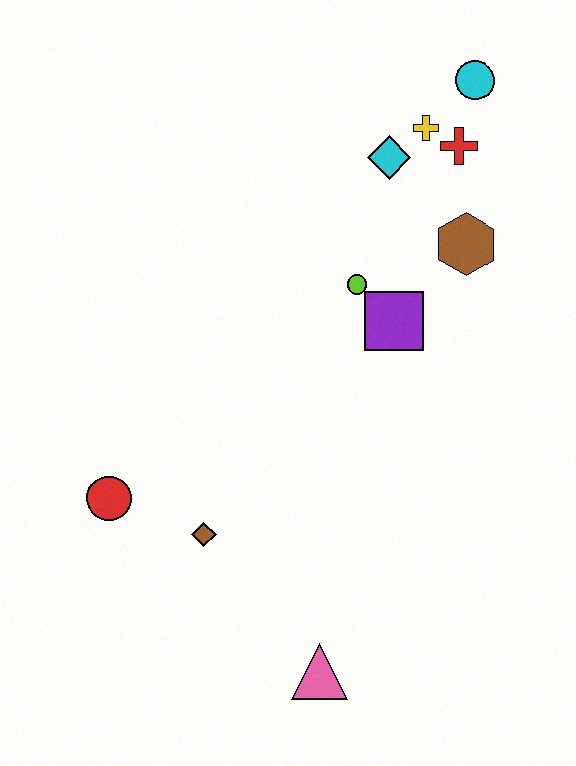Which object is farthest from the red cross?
The pink triangle is farthest from the red cross.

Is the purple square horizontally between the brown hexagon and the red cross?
No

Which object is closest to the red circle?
The brown diamond is closest to the red circle.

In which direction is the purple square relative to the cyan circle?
The purple square is below the cyan circle.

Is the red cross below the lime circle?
No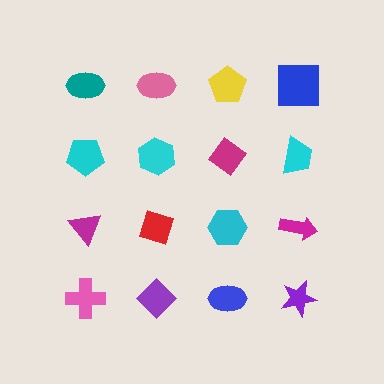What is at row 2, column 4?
A cyan trapezoid.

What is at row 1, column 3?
A yellow pentagon.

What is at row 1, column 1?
A teal ellipse.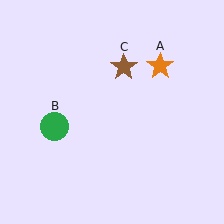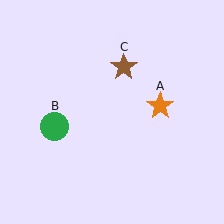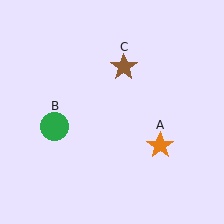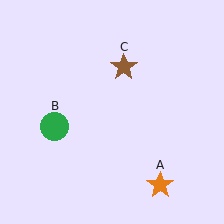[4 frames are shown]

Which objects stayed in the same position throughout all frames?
Green circle (object B) and brown star (object C) remained stationary.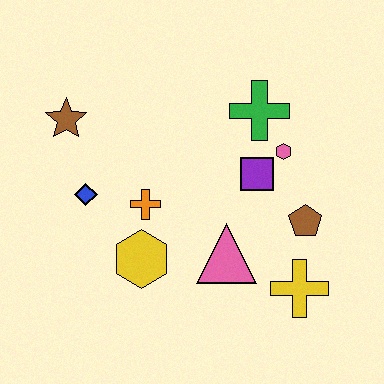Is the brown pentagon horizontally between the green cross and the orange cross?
No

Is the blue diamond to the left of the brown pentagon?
Yes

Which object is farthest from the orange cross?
The yellow cross is farthest from the orange cross.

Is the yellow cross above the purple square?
No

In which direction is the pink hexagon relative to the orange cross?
The pink hexagon is to the right of the orange cross.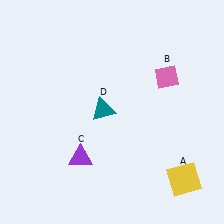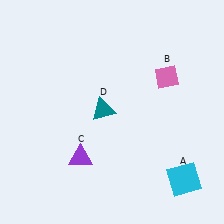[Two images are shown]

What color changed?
The square (A) changed from yellow in Image 1 to cyan in Image 2.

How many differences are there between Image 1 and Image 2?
There is 1 difference between the two images.